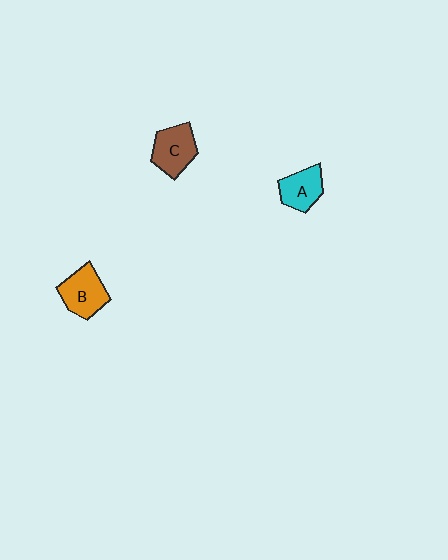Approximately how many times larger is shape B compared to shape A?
Approximately 1.2 times.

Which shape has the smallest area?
Shape A (cyan).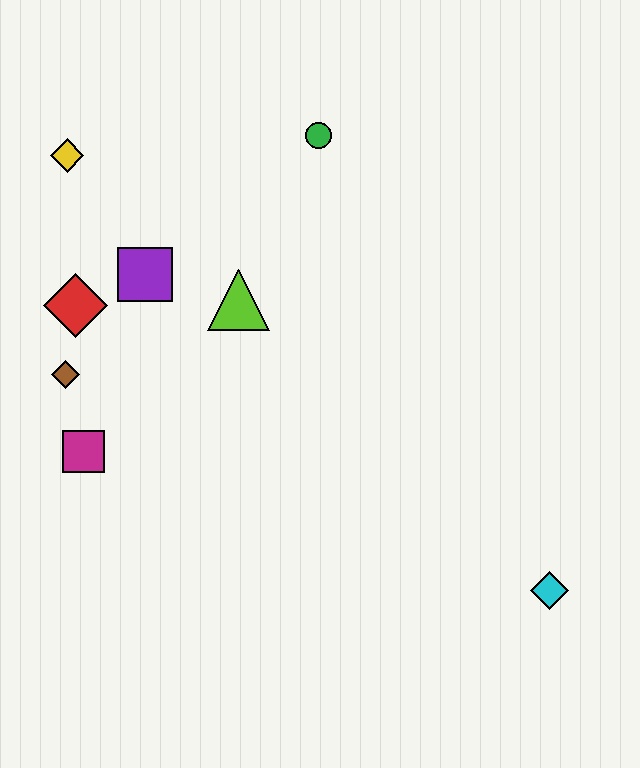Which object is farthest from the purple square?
The cyan diamond is farthest from the purple square.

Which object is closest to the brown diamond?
The red diamond is closest to the brown diamond.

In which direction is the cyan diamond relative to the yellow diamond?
The cyan diamond is to the right of the yellow diamond.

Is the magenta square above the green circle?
No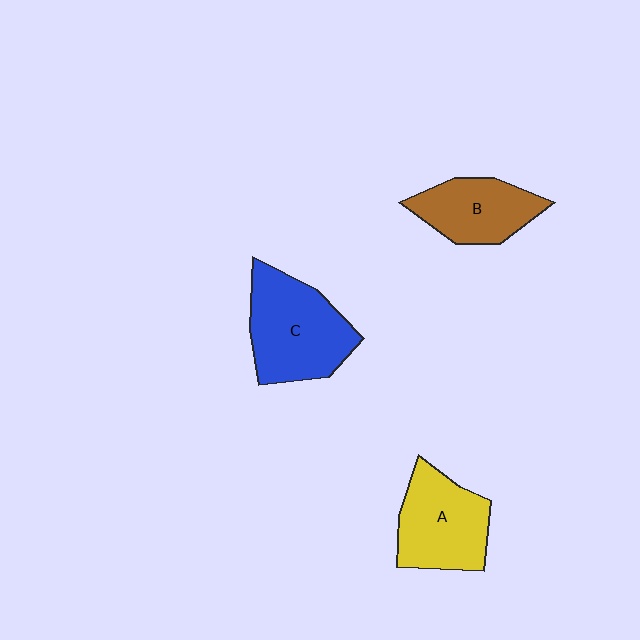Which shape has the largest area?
Shape C (blue).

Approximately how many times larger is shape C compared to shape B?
Approximately 1.4 times.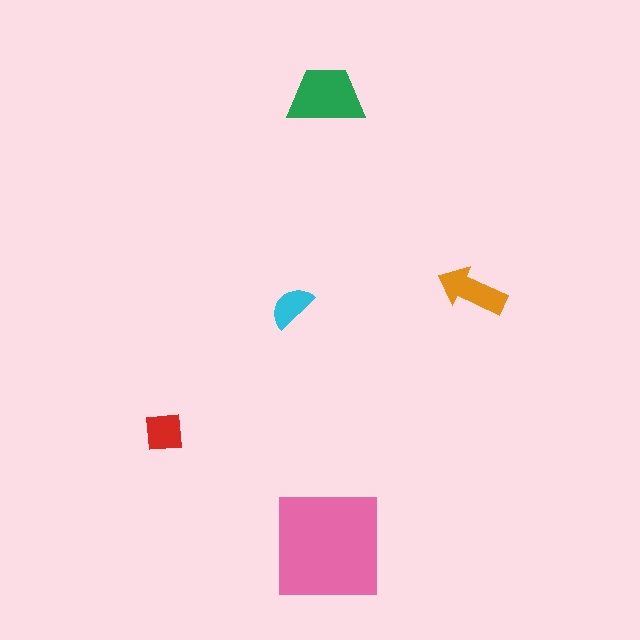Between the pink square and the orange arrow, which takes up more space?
The pink square.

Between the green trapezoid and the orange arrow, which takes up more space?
The green trapezoid.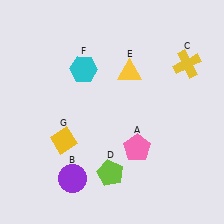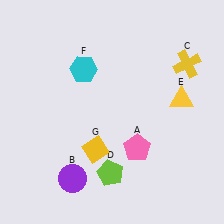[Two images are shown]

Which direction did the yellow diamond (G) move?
The yellow diamond (G) moved right.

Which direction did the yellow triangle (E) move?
The yellow triangle (E) moved right.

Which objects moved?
The objects that moved are: the yellow triangle (E), the yellow diamond (G).